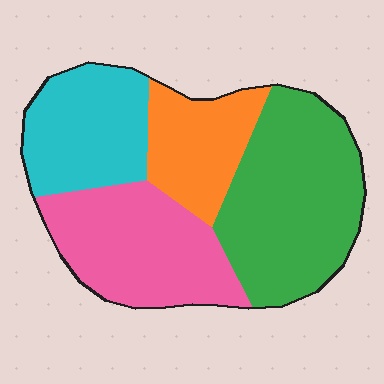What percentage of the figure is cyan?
Cyan takes up about one fifth (1/5) of the figure.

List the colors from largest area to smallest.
From largest to smallest: green, pink, cyan, orange.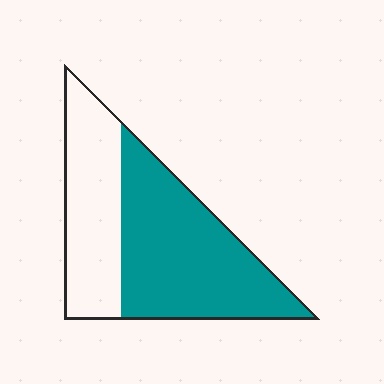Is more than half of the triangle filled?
Yes.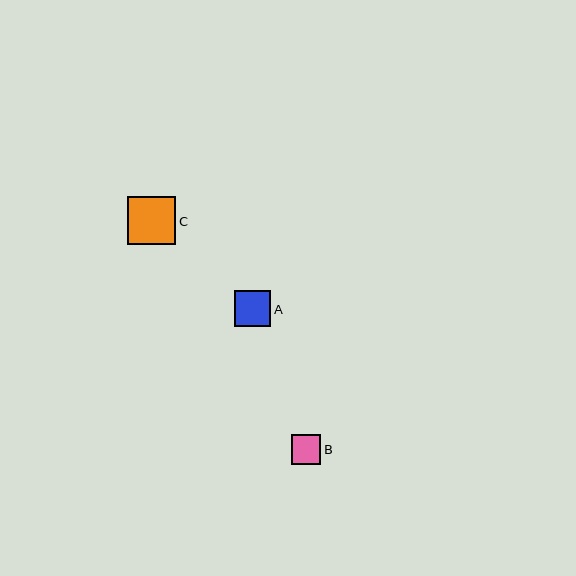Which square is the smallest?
Square B is the smallest with a size of approximately 29 pixels.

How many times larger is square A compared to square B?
Square A is approximately 1.2 times the size of square B.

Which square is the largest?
Square C is the largest with a size of approximately 48 pixels.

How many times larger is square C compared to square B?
Square C is approximately 1.6 times the size of square B.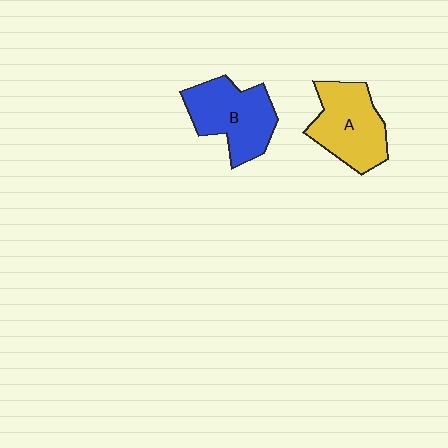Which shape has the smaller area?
Shape A (yellow).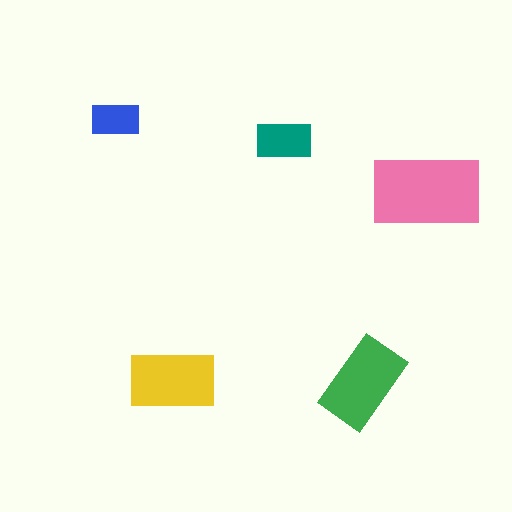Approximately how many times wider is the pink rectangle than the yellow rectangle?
About 1.5 times wider.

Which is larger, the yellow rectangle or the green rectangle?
The green one.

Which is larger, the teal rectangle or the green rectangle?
The green one.